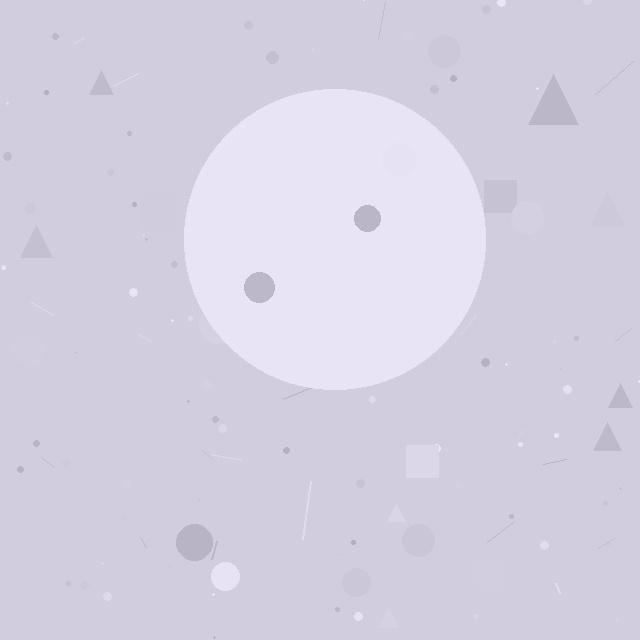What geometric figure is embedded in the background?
A circle is embedded in the background.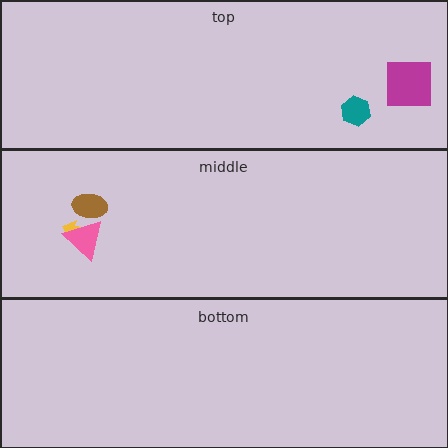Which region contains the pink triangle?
The middle region.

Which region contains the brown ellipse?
The middle region.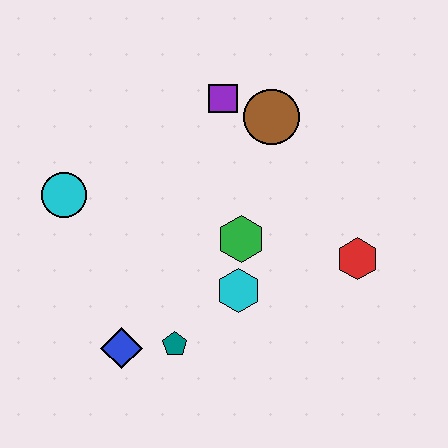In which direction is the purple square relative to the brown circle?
The purple square is to the left of the brown circle.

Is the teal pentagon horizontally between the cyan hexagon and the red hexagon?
No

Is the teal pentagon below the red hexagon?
Yes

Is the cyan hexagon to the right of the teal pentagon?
Yes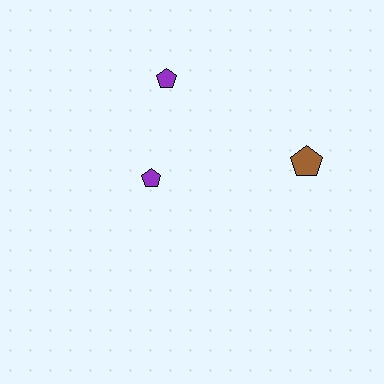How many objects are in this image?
There are 3 objects.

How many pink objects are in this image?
There are no pink objects.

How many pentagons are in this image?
There are 3 pentagons.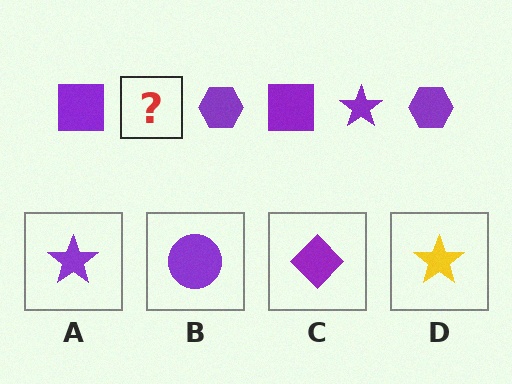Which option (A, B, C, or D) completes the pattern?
A.